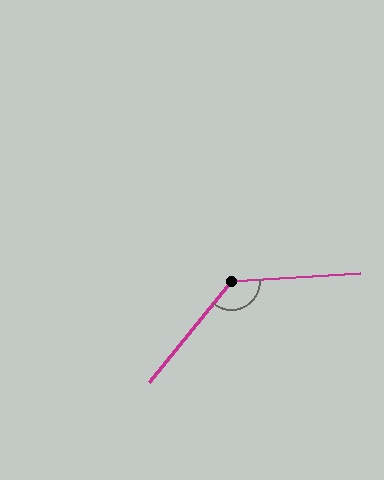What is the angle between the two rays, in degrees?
Approximately 132 degrees.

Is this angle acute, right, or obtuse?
It is obtuse.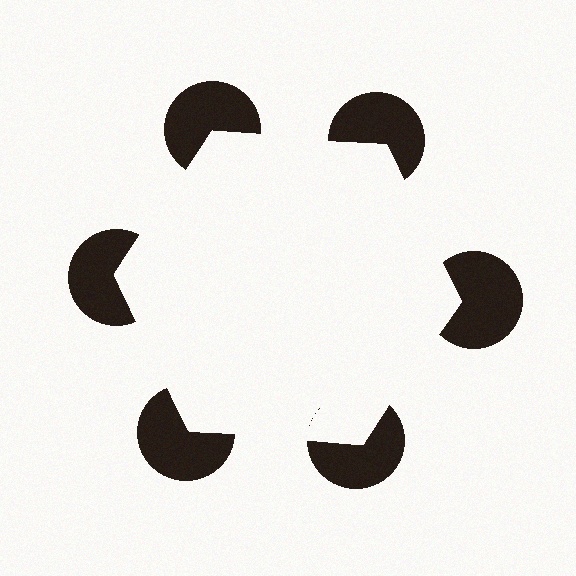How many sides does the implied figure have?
6 sides.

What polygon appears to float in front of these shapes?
An illusory hexagon — its edges are inferred from the aligned wedge cuts in the pac-man discs, not physically drawn.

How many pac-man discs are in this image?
There are 6 — one at each vertex of the illusory hexagon.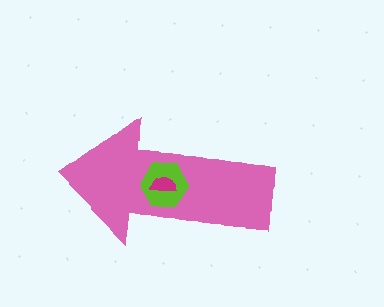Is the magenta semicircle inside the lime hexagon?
Yes.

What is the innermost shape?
The magenta semicircle.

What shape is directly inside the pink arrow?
The lime hexagon.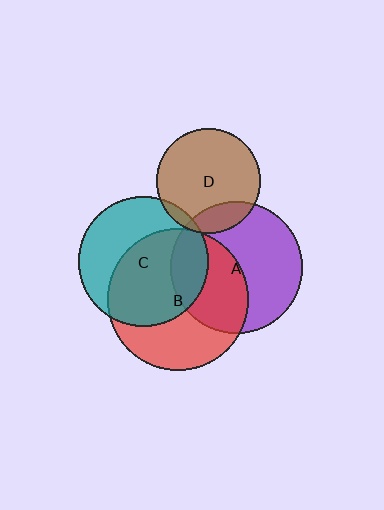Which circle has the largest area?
Circle B (red).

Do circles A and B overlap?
Yes.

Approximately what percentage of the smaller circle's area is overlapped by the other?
Approximately 45%.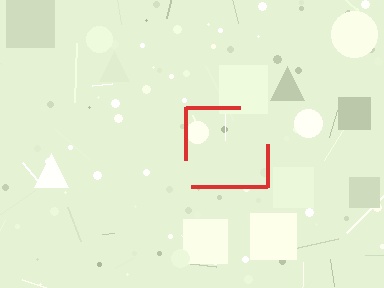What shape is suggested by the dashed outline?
The dashed outline suggests a square.